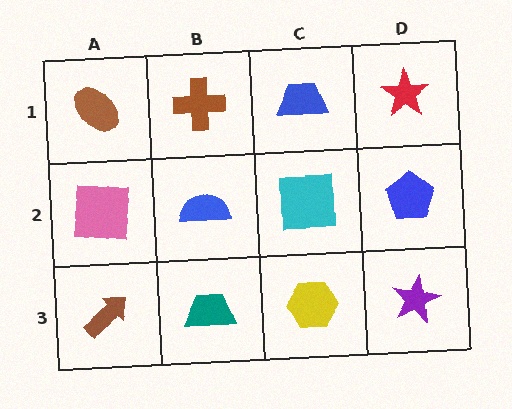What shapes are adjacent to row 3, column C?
A cyan square (row 2, column C), a teal trapezoid (row 3, column B), a purple star (row 3, column D).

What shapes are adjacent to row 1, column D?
A blue pentagon (row 2, column D), a blue trapezoid (row 1, column C).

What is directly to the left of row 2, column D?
A cyan square.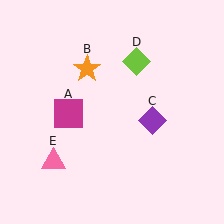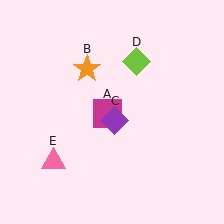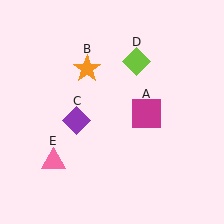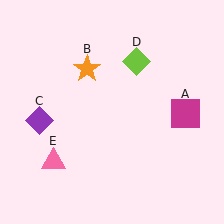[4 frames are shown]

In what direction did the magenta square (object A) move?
The magenta square (object A) moved right.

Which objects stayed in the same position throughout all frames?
Orange star (object B) and lime diamond (object D) and pink triangle (object E) remained stationary.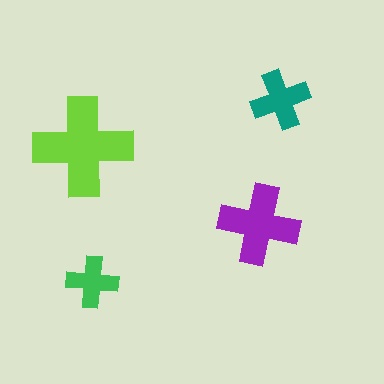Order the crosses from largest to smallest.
the lime one, the purple one, the teal one, the green one.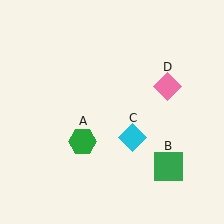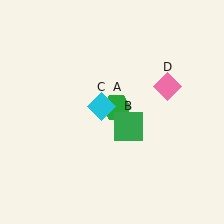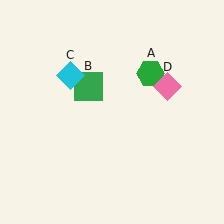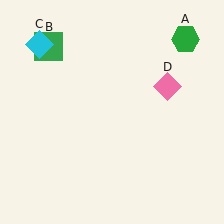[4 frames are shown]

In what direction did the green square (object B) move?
The green square (object B) moved up and to the left.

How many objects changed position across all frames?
3 objects changed position: green hexagon (object A), green square (object B), cyan diamond (object C).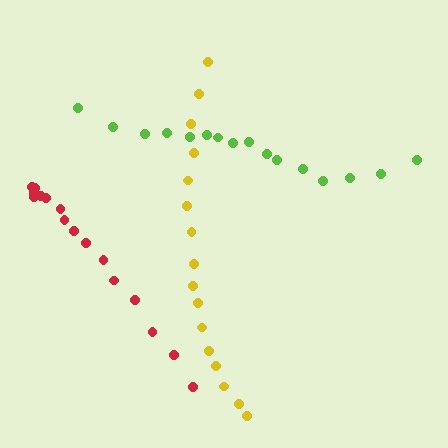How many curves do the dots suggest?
There are 3 distinct paths.